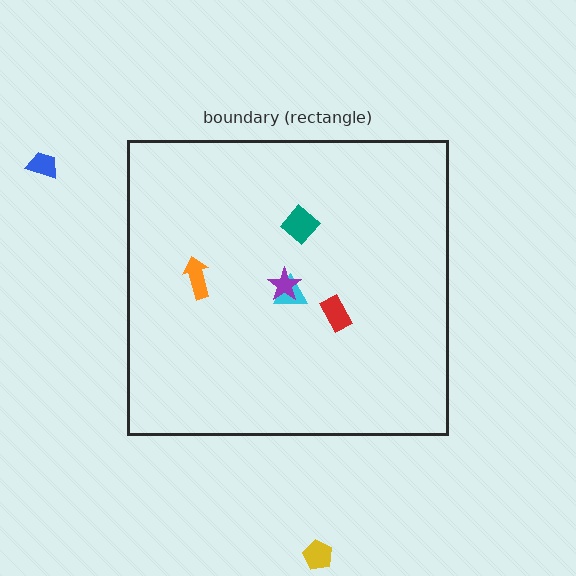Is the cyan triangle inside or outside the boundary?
Inside.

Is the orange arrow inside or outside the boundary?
Inside.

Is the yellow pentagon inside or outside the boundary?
Outside.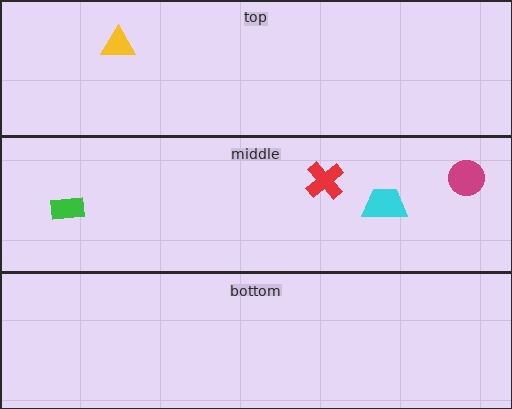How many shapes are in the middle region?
4.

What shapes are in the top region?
The yellow triangle.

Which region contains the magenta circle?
The middle region.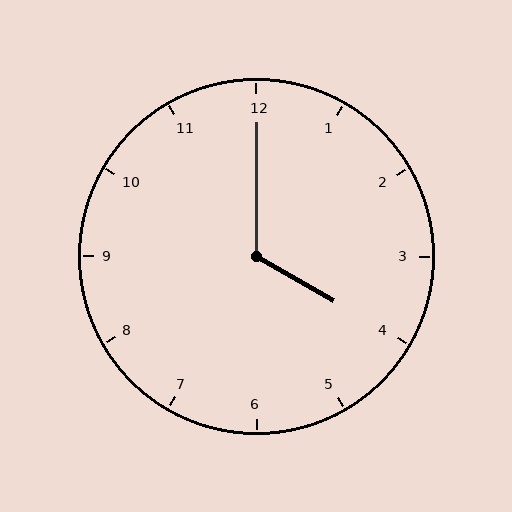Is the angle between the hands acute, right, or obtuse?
It is obtuse.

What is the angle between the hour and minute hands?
Approximately 120 degrees.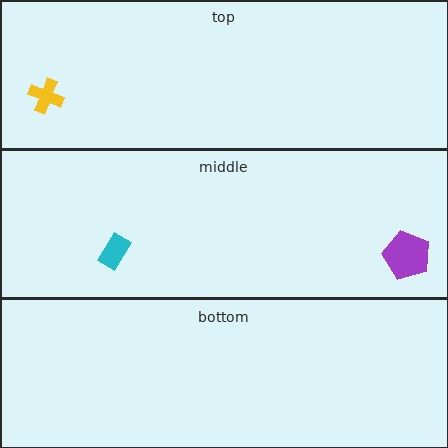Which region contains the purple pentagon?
The middle region.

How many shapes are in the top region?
1.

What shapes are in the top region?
The yellow cross.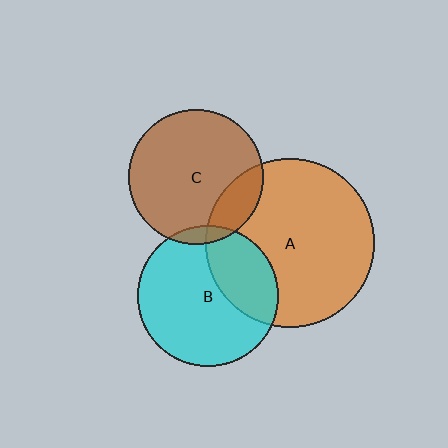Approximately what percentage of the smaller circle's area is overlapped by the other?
Approximately 30%.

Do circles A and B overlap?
Yes.